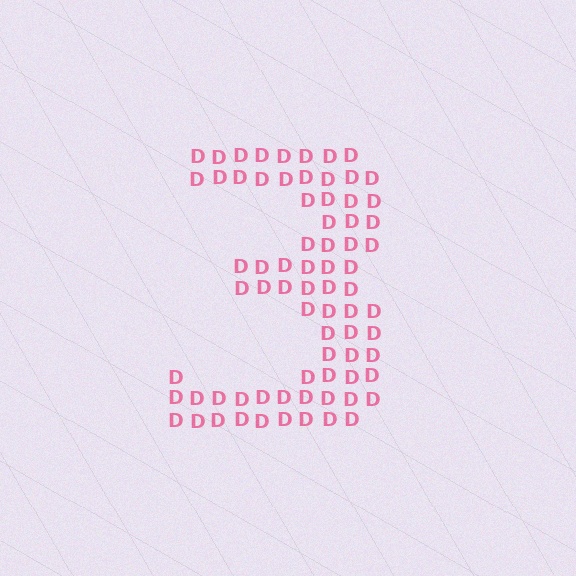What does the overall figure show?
The overall figure shows the digit 3.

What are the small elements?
The small elements are letter D's.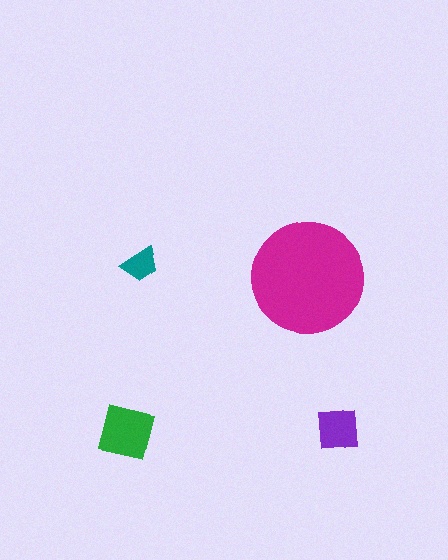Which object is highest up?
The teal trapezoid is topmost.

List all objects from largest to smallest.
The magenta circle, the green square, the purple square, the teal trapezoid.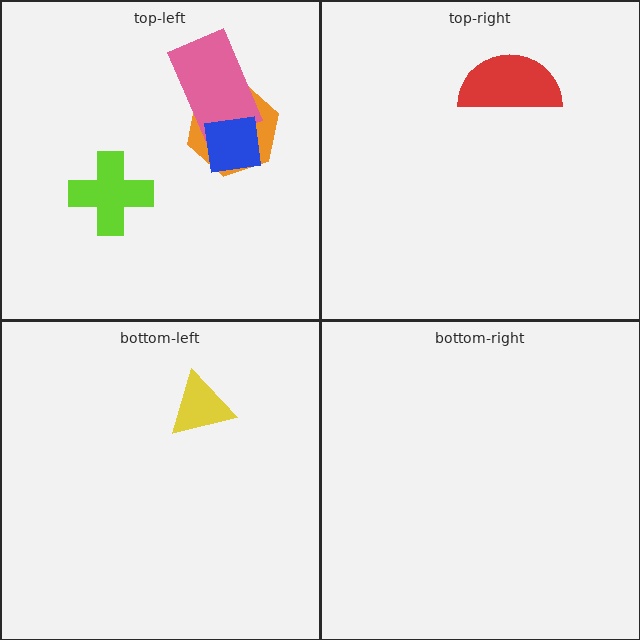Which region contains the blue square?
The top-left region.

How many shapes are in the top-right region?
1.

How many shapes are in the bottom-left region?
1.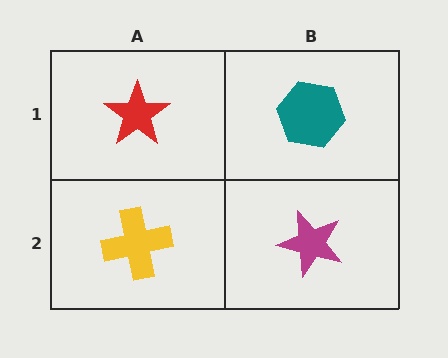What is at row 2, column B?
A magenta star.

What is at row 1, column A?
A red star.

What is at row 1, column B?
A teal hexagon.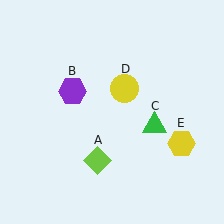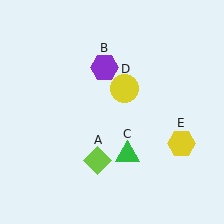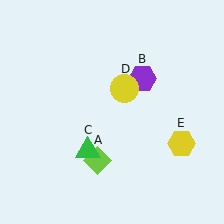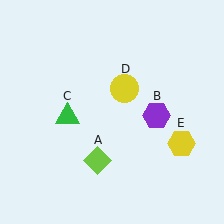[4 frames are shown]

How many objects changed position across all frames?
2 objects changed position: purple hexagon (object B), green triangle (object C).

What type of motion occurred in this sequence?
The purple hexagon (object B), green triangle (object C) rotated clockwise around the center of the scene.